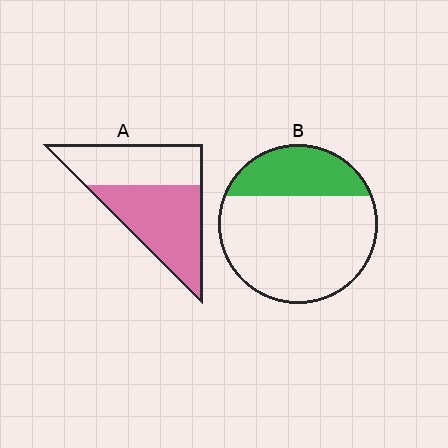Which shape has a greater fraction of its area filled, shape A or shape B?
Shape A.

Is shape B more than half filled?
No.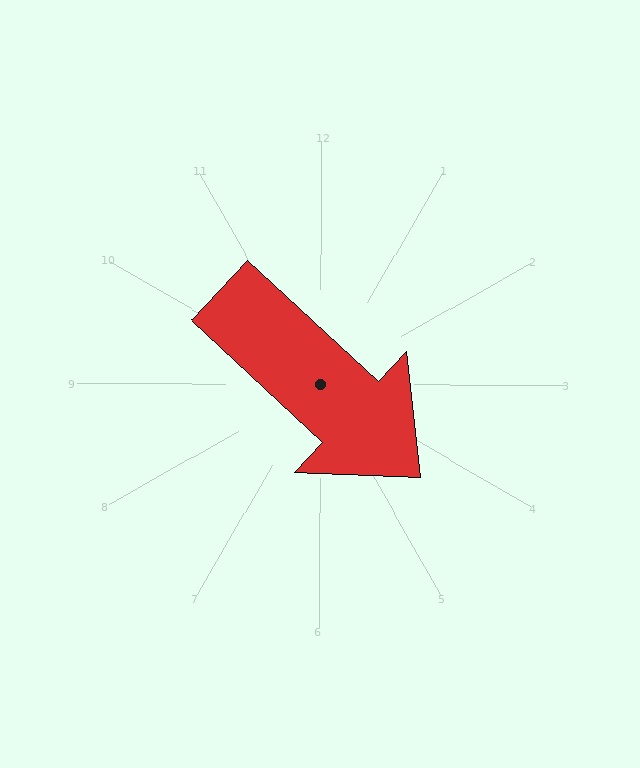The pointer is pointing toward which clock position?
Roughly 4 o'clock.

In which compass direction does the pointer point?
Southeast.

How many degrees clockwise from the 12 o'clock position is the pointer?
Approximately 133 degrees.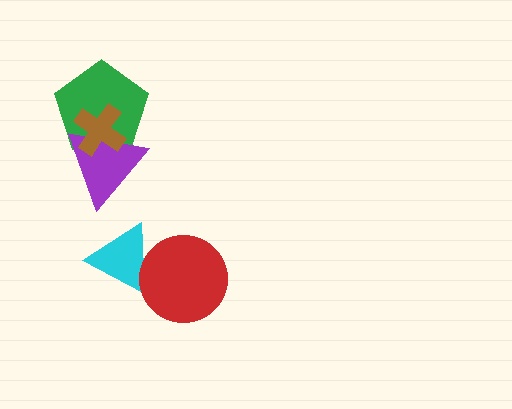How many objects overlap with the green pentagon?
2 objects overlap with the green pentagon.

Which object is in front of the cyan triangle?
The red circle is in front of the cyan triangle.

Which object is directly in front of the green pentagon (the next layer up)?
The purple triangle is directly in front of the green pentagon.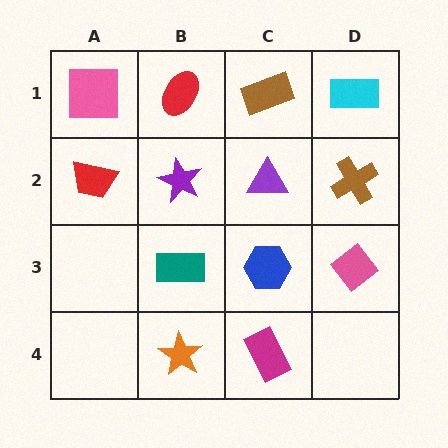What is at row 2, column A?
A red trapezoid.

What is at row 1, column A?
A pink square.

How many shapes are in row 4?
2 shapes.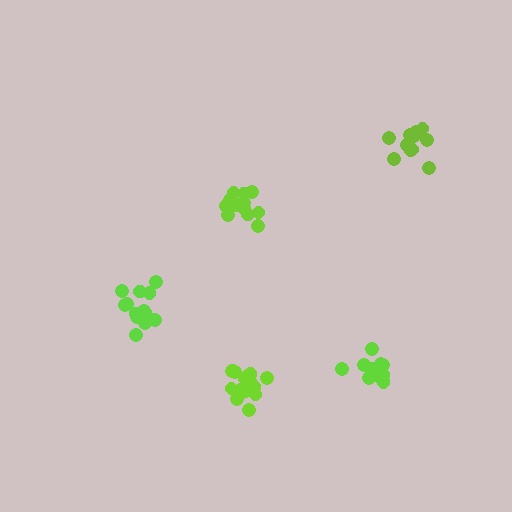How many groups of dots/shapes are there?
There are 5 groups.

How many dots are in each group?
Group 1: 13 dots, Group 2: 15 dots, Group 3: 17 dots, Group 4: 12 dots, Group 5: 14 dots (71 total).